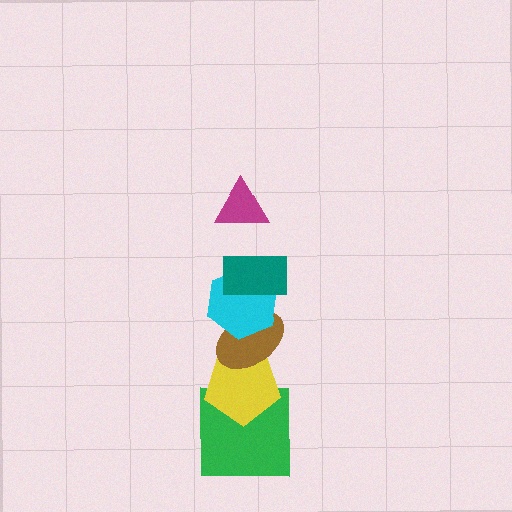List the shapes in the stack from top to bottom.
From top to bottom: the magenta triangle, the teal rectangle, the cyan hexagon, the brown ellipse, the yellow pentagon, the green square.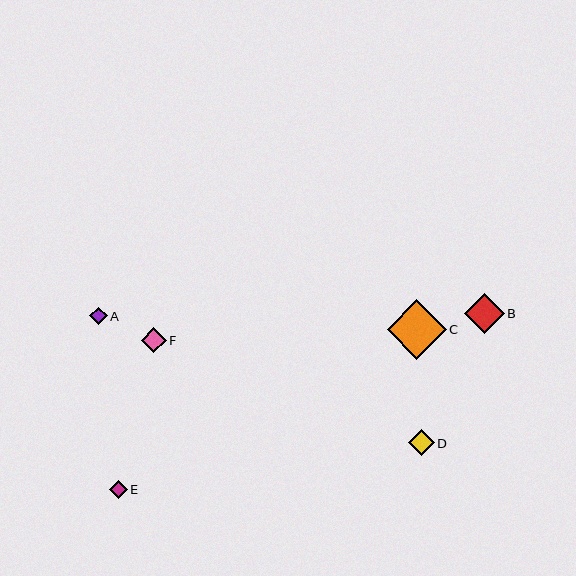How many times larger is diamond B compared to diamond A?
Diamond B is approximately 2.2 times the size of diamond A.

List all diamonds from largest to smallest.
From largest to smallest: C, B, D, F, A, E.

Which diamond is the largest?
Diamond C is the largest with a size of approximately 59 pixels.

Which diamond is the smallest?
Diamond E is the smallest with a size of approximately 18 pixels.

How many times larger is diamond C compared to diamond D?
Diamond C is approximately 2.3 times the size of diamond D.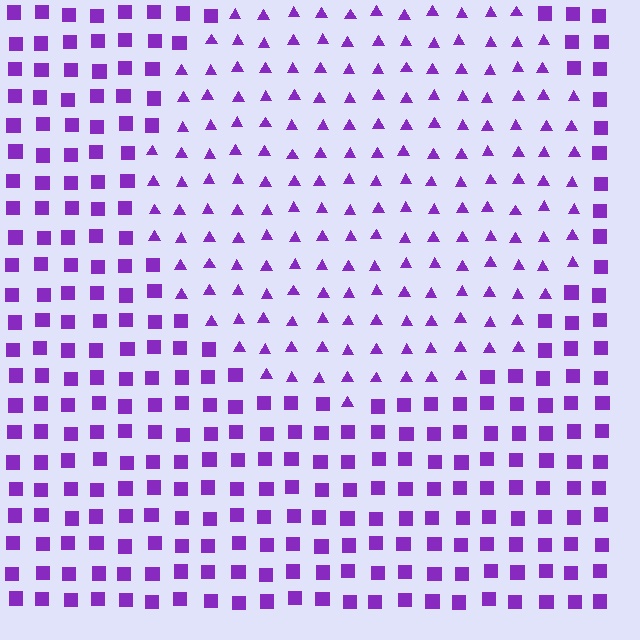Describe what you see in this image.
The image is filled with small purple elements arranged in a uniform grid. A circle-shaped region contains triangles, while the surrounding area contains squares. The boundary is defined purely by the change in element shape.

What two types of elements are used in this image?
The image uses triangles inside the circle region and squares outside it.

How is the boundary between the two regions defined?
The boundary is defined by a change in element shape: triangles inside vs. squares outside. All elements share the same color and spacing.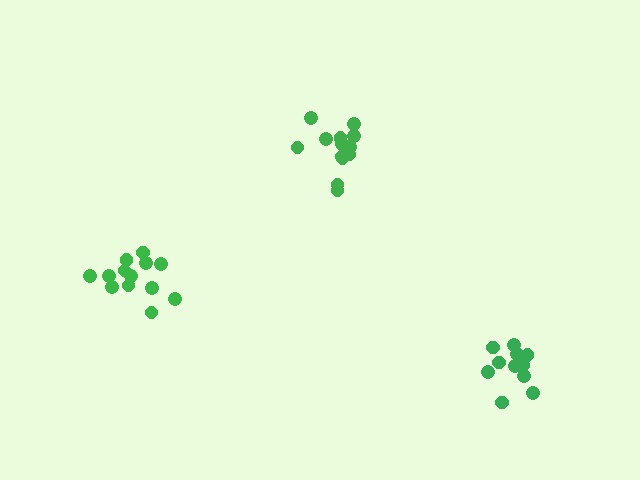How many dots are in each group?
Group 1: 13 dots, Group 2: 11 dots, Group 3: 13 dots (37 total).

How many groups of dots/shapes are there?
There are 3 groups.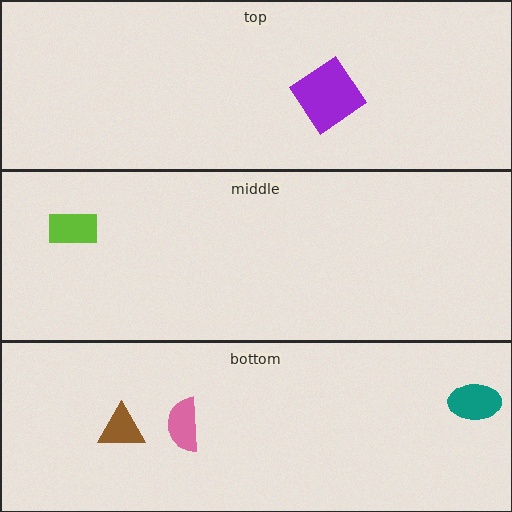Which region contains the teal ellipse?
The bottom region.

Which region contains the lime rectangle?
The middle region.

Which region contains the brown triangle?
The bottom region.